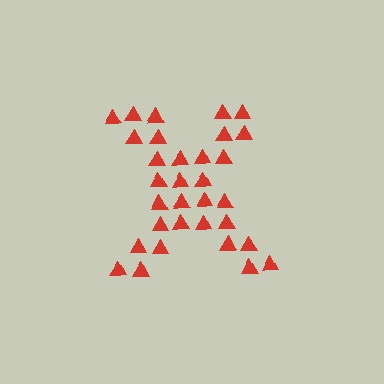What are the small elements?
The small elements are triangles.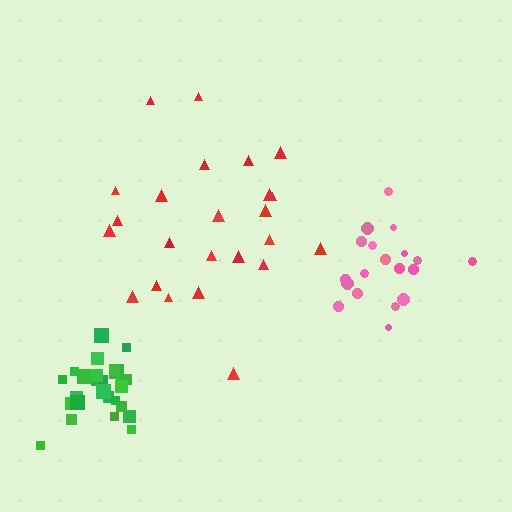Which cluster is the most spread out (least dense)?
Red.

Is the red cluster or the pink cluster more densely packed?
Pink.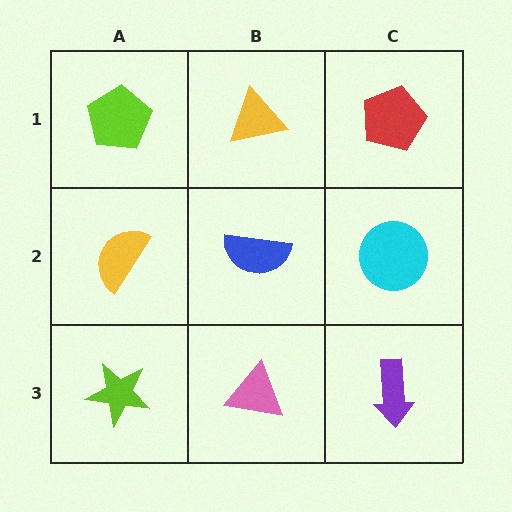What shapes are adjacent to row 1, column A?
A yellow semicircle (row 2, column A), a yellow triangle (row 1, column B).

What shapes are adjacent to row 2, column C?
A red pentagon (row 1, column C), a purple arrow (row 3, column C), a blue semicircle (row 2, column B).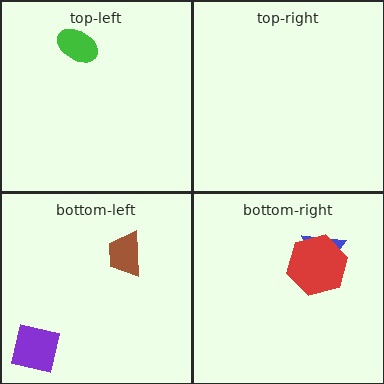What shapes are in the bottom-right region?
The blue triangle, the red hexagon.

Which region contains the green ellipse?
The top-left region.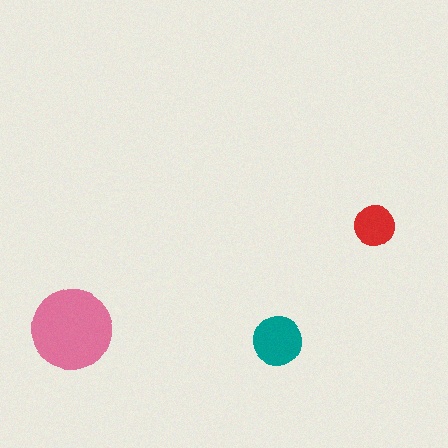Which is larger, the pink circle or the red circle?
The pink one.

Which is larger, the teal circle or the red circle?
The teal one.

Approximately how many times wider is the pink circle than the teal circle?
About 1.5 times wider.